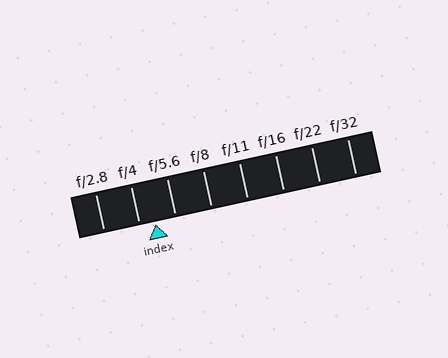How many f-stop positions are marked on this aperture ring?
There are 8 f-stop positions marked.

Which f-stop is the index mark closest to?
The index mark is closest to f/4.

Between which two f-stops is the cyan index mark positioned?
The index mark is between f/4 and f/5.6.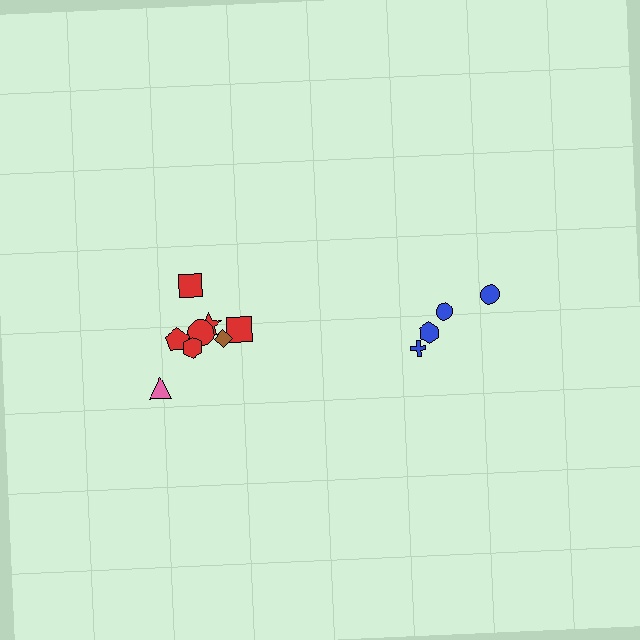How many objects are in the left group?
There are 8 objects.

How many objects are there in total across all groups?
There are 12 objects.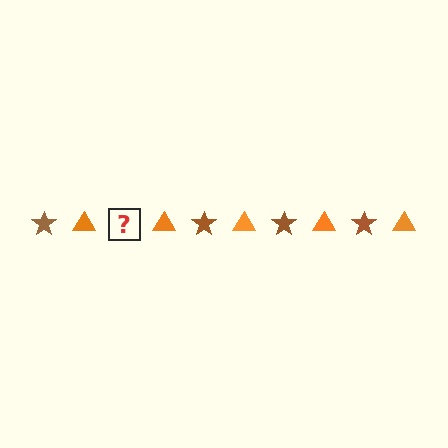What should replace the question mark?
The question mark should be replaced with a brown star.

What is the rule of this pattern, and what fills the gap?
The rule is that the pattern alternates between brown star and orange triangle. The gap should be filled with a brown star.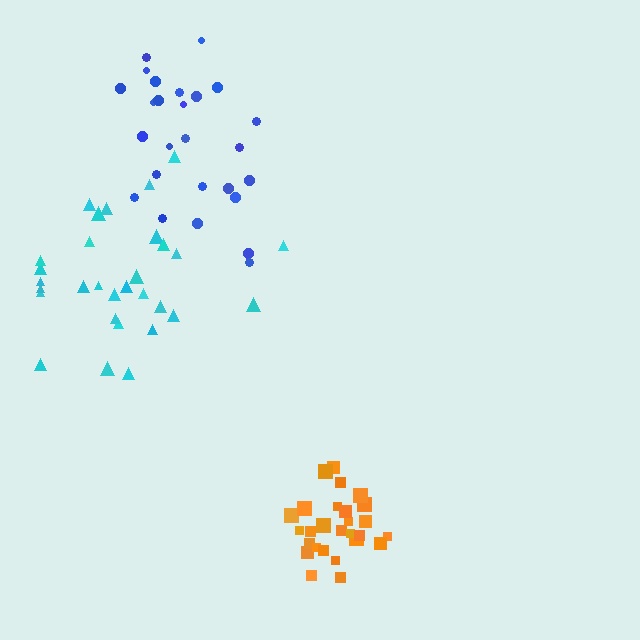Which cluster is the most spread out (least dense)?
Blue.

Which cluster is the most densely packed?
Orange.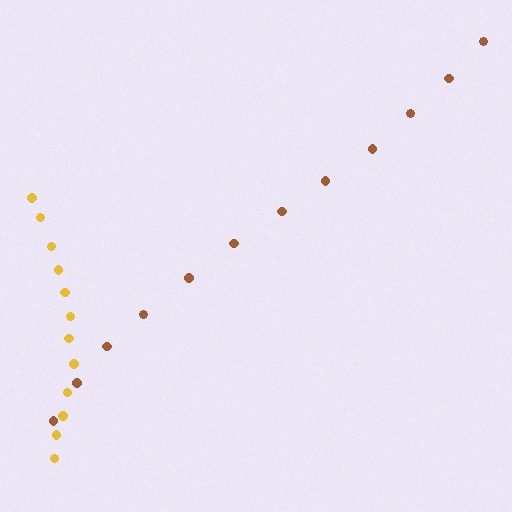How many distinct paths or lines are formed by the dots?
There are 2 distinct paths.